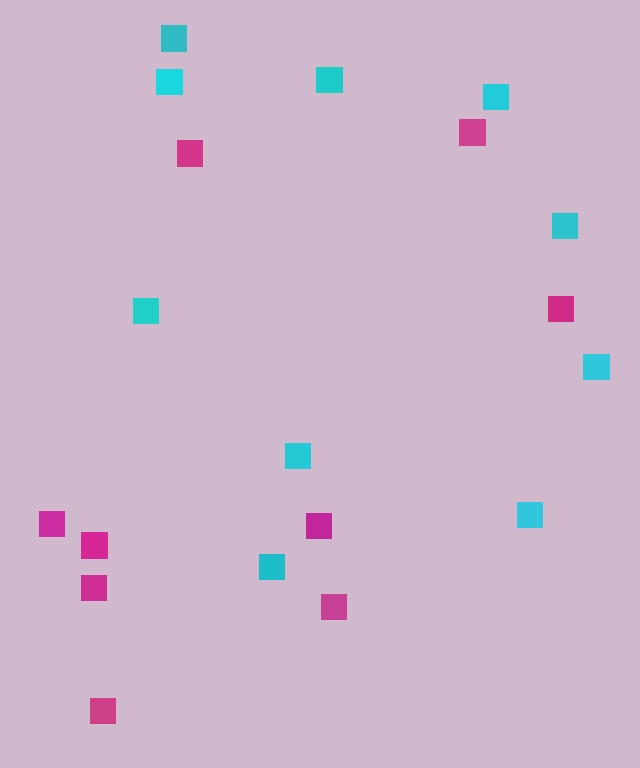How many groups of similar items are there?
There are 2 groups: one group of magenta squares (9) and one group of cyan squares (10).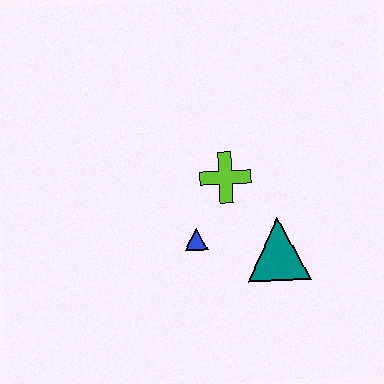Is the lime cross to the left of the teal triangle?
Yes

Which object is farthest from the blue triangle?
The teal triangle is farthest from the blue triangle.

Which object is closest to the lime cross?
The blue triangle is closest to the lime cross.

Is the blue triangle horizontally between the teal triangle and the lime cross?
No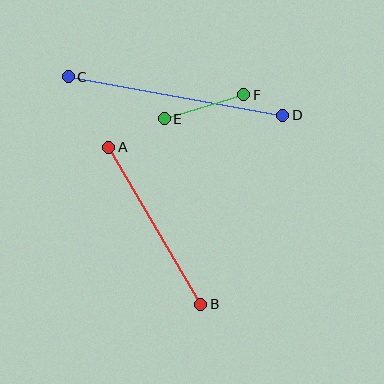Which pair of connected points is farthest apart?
Points C and D are farthest apart.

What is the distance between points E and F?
The distance is approximately 83 pixels.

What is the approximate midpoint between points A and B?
The midpoint is at approximately (155, 226) pixels.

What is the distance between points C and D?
The distance is approximately 218 pixels.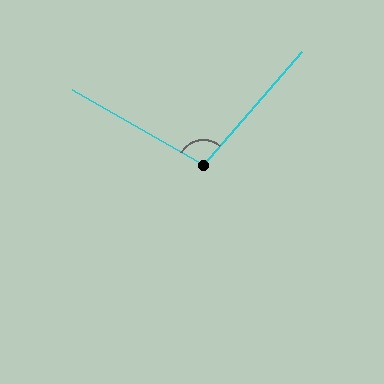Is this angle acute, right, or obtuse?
It is obtuse.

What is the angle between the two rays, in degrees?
Approximately 101 degrees.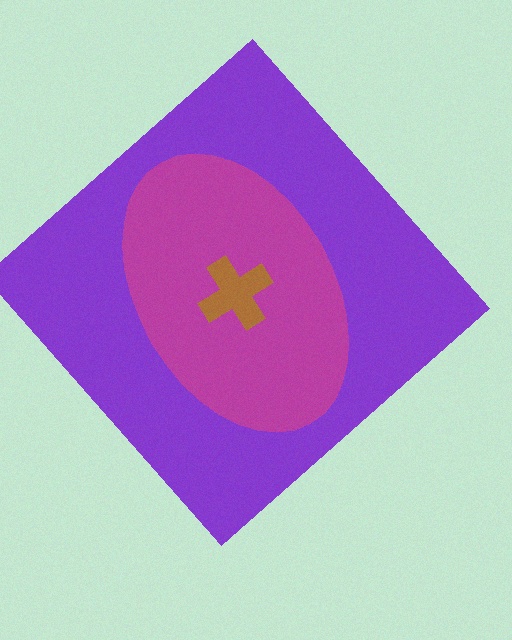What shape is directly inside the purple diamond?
The magenta ellipse.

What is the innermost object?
The brown cross.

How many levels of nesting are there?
3.